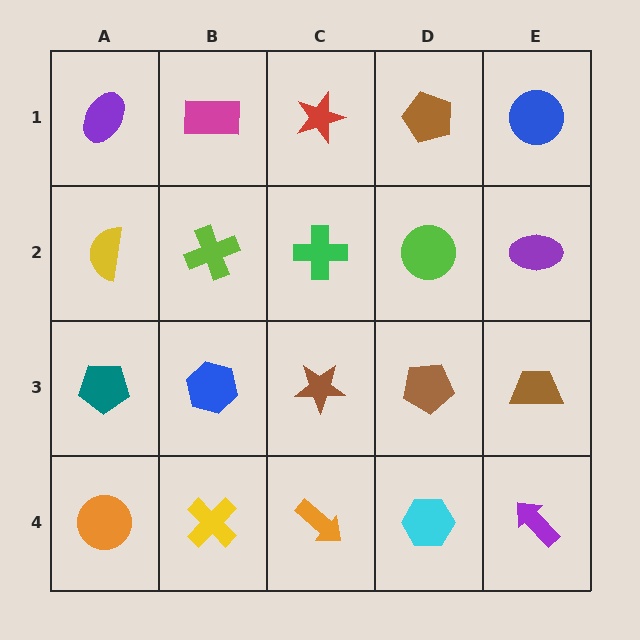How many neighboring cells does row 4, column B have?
3.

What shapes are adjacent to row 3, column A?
A yellow semicircle (row 2, column A), an orange circle (row 4, column A), a blue hexagon (row 3, column B).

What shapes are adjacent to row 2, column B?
A magenta rectangle (row 1, column B), a blue hexagon (row 3, column B), a yellow semicircle (row 2, column A), a green cross (row 2, column C).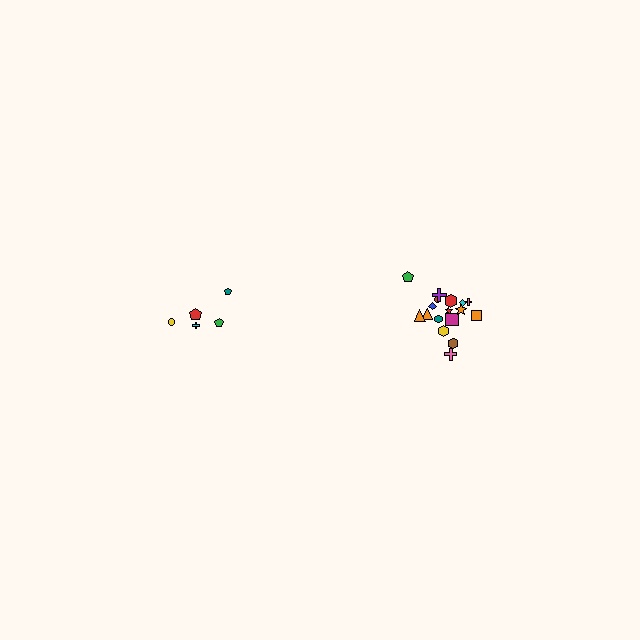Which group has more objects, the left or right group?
The right group.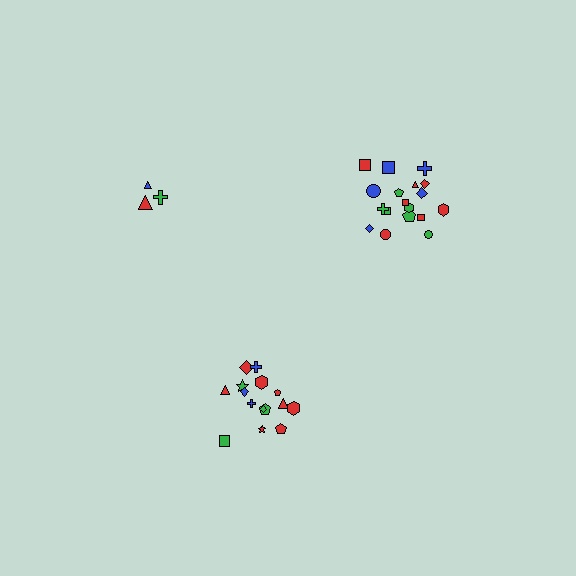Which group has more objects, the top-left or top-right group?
The top-right group.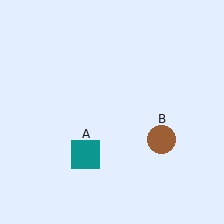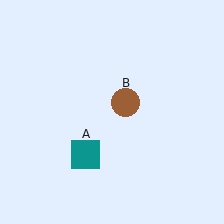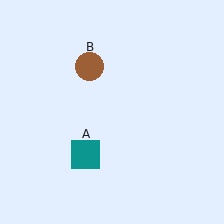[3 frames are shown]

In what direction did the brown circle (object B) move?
The brown circle (object B) moved up and to the left.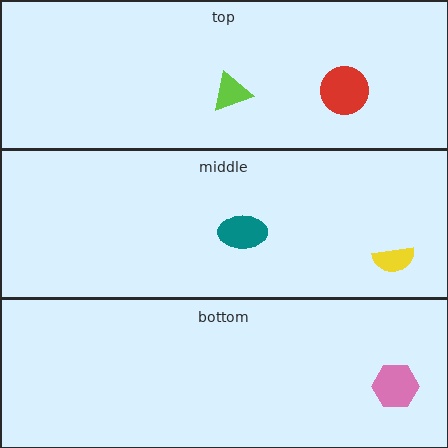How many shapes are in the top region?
2.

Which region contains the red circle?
The top region.